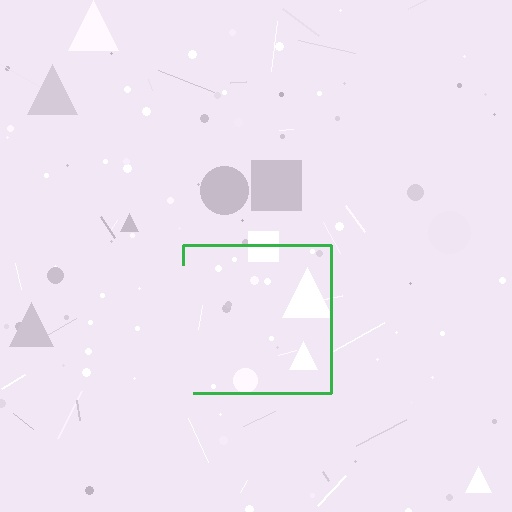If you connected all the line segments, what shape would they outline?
They would outline a square.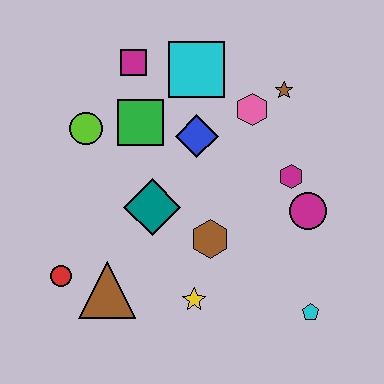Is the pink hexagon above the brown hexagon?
Yes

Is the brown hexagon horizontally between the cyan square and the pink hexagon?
Yes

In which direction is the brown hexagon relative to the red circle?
The brown hexagon is to the right of the red circle.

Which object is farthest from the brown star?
The red circle is farthest from the brown star.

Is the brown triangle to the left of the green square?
Yes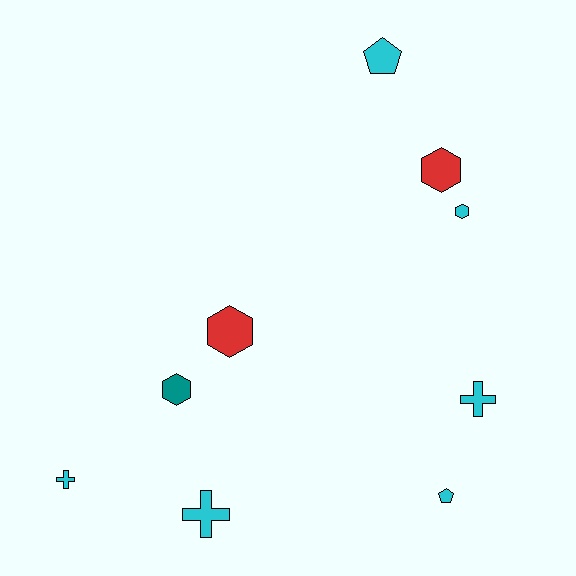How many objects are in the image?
There are 9 objects.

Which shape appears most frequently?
Hexagon, with 4 objects.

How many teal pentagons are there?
There are no teal pentagons.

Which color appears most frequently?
Cyan, with 6 objects.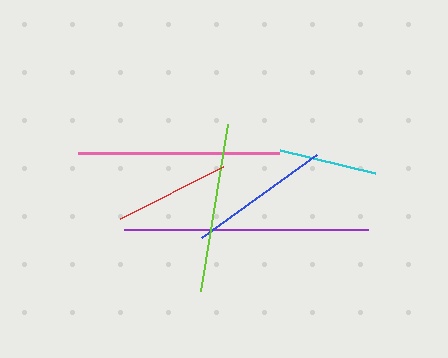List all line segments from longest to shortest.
From longest to shortest: purple, pink, lime, blue, red, cyan.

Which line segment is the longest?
The purple line is the longest at approximately 244 pixels.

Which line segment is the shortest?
The cyan line is the shortest at approximately 98 pixels.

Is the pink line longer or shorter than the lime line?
The pink line is longer than the lime line.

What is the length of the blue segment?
The blue segment is approximately 142 pixels long.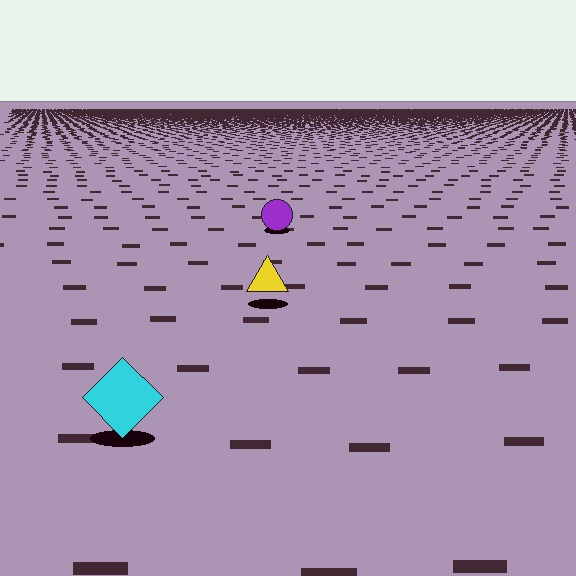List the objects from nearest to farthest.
From nearest to farthest: the cyan diamond, the yellow triangle, the purple circle.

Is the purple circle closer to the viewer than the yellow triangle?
No. The yellow triangle is closer — you can tell from the texture gradient: the ground texture is coarser near it.